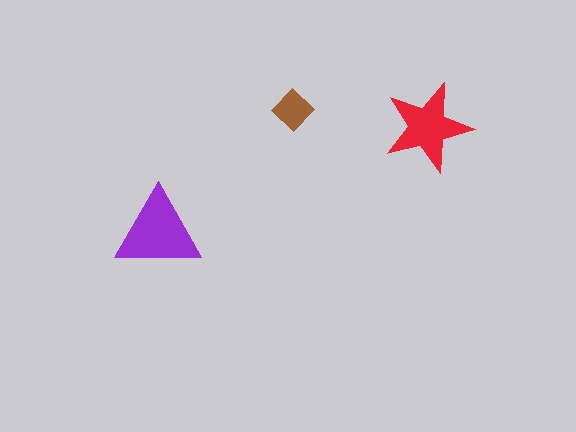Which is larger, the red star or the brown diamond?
The red star.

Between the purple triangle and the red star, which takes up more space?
The purple triangle.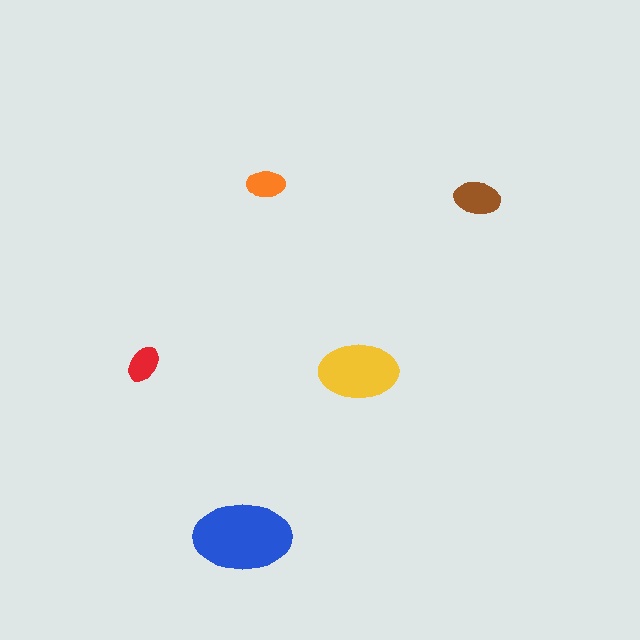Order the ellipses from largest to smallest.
the blue one, the yellow one, the brown one, the orange one, the red one.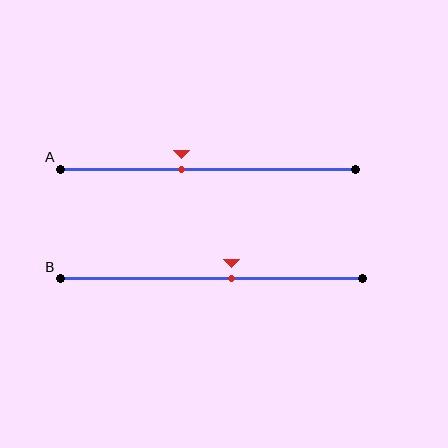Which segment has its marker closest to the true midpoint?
Segment B has its marker closest to the true midpoint.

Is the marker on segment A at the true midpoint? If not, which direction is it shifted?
No, the marker on segment A is shifted to the left by about 9% of the segment length.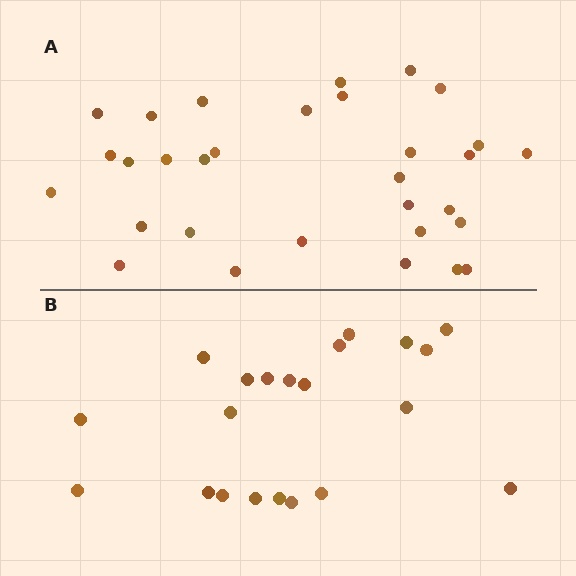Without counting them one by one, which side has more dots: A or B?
Region A (the top region) has more dots.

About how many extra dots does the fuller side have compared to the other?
Region A has roughly 10 or so more dots than region B.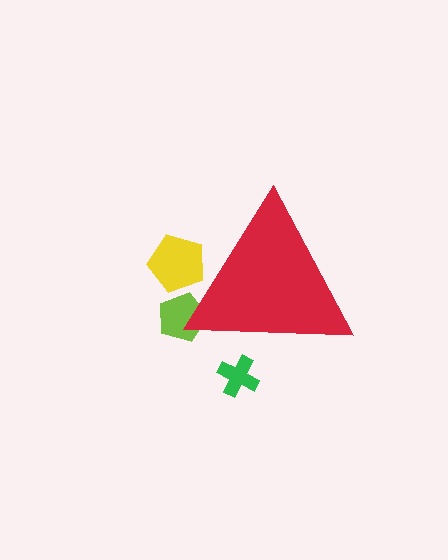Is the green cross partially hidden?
Yes, the green cross is partially hidden behind the red triangle.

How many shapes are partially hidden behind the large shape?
3 shapes are partially hidden.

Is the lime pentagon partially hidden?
Yes, the lime pentagon is partially hidden behind the red triangle.